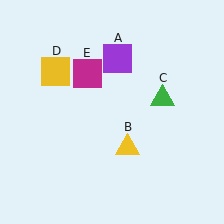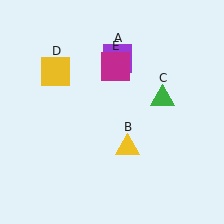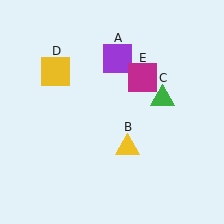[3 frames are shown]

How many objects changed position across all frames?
1 object changed position: magenta square (object E).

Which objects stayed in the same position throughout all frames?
Purple square (object A) and yellow triangle (object B) and green triangle (object C) and yellow square (object D) remained stationary.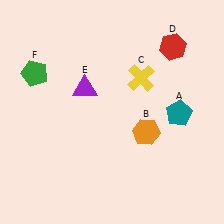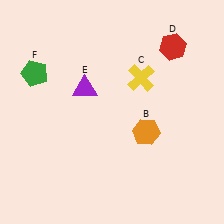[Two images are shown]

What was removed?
The teal pentagon (A) was removed in Image 2.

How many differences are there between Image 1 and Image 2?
There is 1 difference between the two images.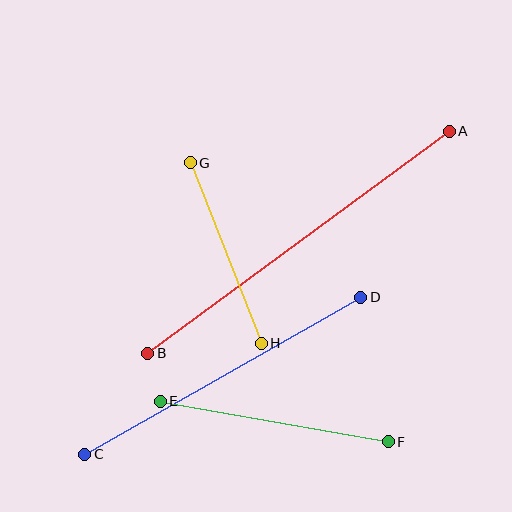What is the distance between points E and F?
The distance is approximately 232 pixels.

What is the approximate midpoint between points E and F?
The midpoint is at approximately (274, 422) pixels.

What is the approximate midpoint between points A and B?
The midpoint is at approximately (299, 242) pixels.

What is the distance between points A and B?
The distance is approximately 374 pixels.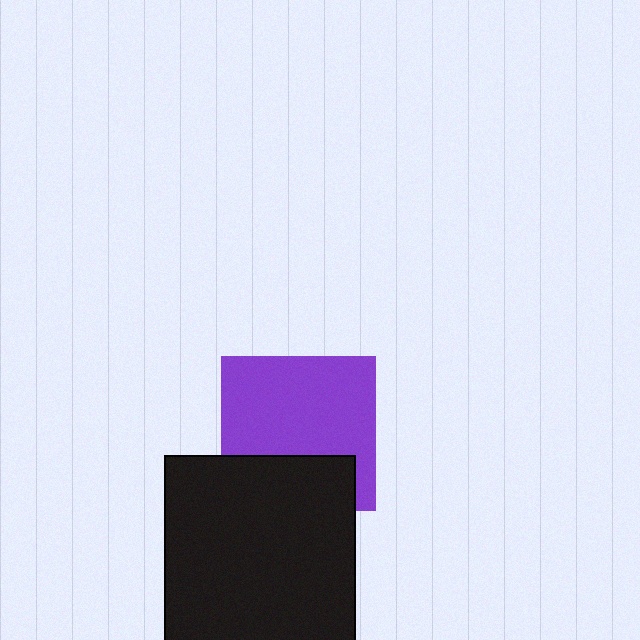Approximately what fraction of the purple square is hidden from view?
Roughly 31% of the purple square is hidden behind the black square.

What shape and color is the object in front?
The object in front is a black square.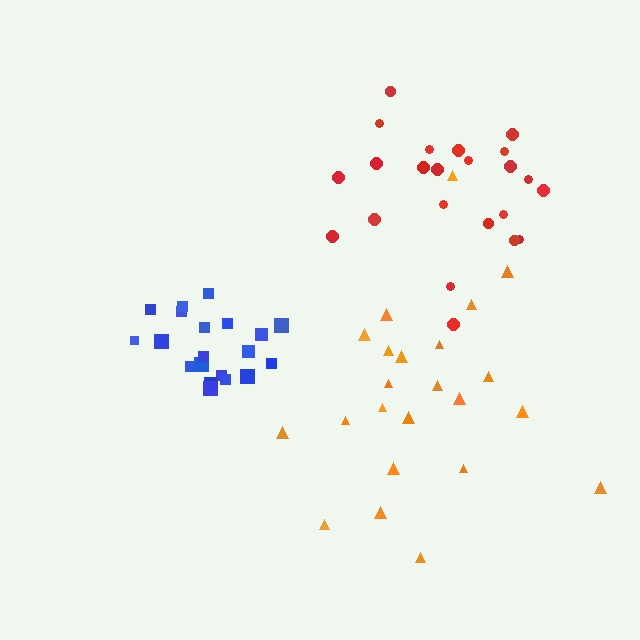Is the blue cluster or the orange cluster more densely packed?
Blue.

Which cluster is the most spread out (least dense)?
Orange.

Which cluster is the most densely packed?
Blue.